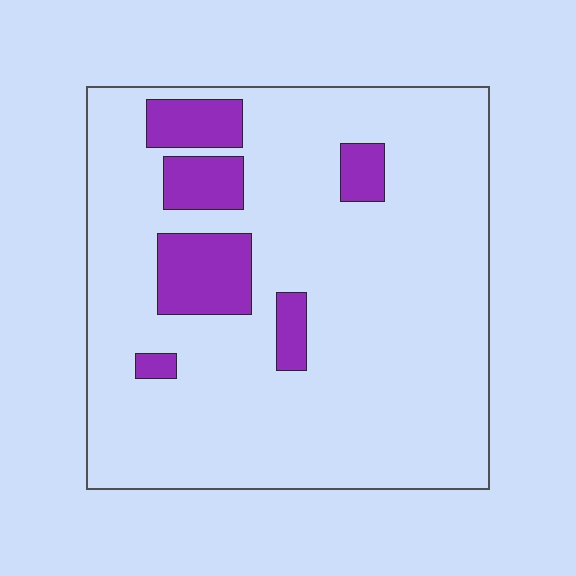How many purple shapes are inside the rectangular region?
6.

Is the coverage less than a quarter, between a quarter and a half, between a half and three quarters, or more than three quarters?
Less than a quarter.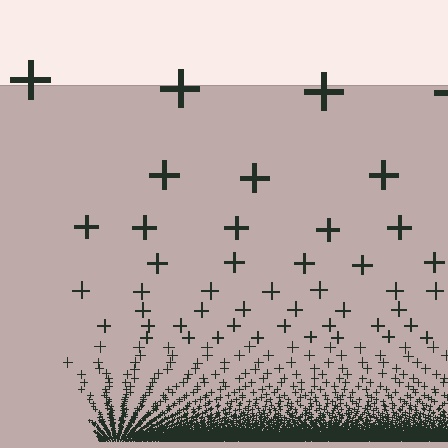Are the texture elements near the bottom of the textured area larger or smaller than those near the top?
Smaller. The gradient is inverted — elements near the bottom are smaller and denser.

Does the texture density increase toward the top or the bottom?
Density increases toward the bottom.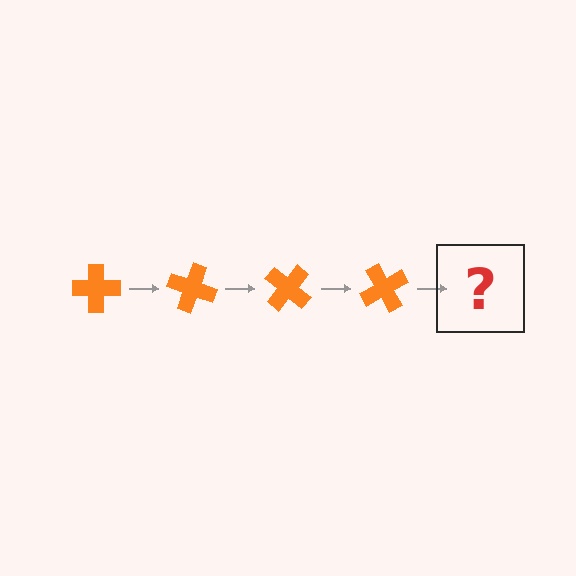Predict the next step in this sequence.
The next step is an orange cross rotated 80 degrees.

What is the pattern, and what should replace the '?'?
The pattern is that the cross rotates 20 degrees each step. The '?' should be an orange cross rotated 80 degrees.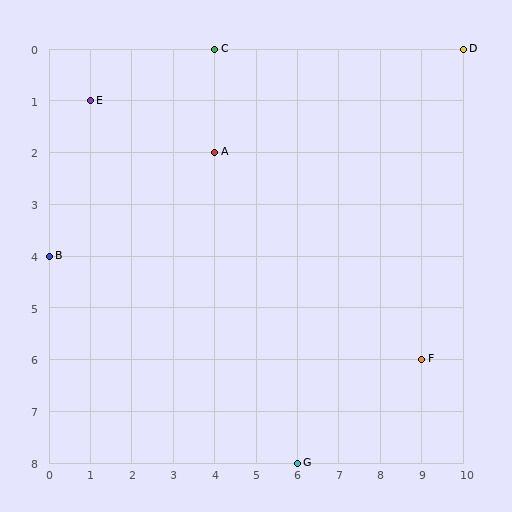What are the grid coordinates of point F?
Point F is at grid coordinates (9, 6).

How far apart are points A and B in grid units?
Points A and B are 4 columns and 2 rows apart (about 4.5 grid units diagonally).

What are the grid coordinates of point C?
Point C is at grid coordinates (4, 0).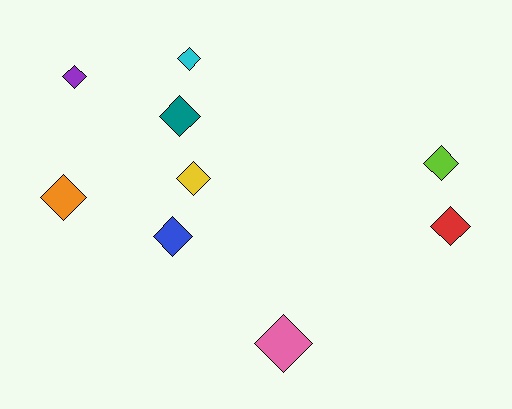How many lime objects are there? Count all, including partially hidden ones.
There is 1 lime object.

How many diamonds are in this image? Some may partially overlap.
There are 9 diamonds.